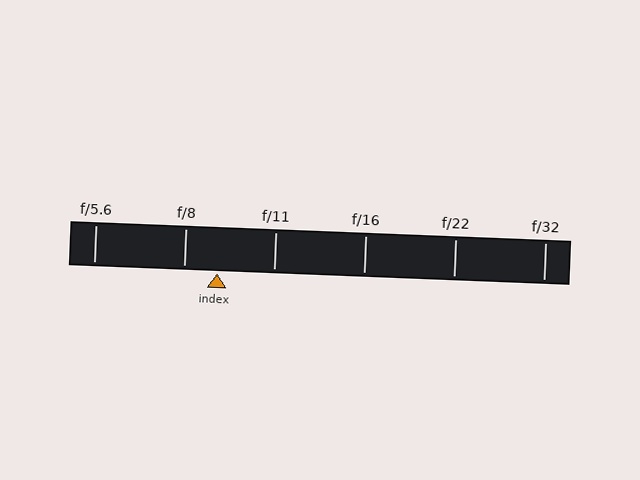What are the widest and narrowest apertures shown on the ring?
The widest aperture shown is f/5.6 and the narrowest is f/32.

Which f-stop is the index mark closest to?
The index mark is closest to f/8.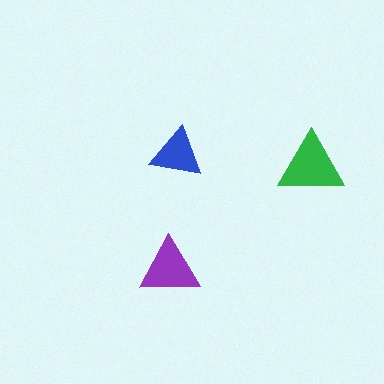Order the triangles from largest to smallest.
the green one, the purple one, the blue one.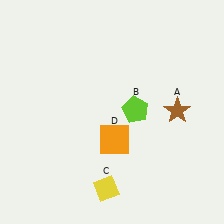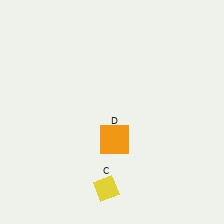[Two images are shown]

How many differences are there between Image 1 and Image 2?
There are 2 differences between the two images.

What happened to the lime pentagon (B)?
The lime pentagon (B) was removed in Image 2. It was in the top-right area of Image 1.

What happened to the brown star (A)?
The brown star (A) was removed in Image 2. It was in the top-right area of Image 1.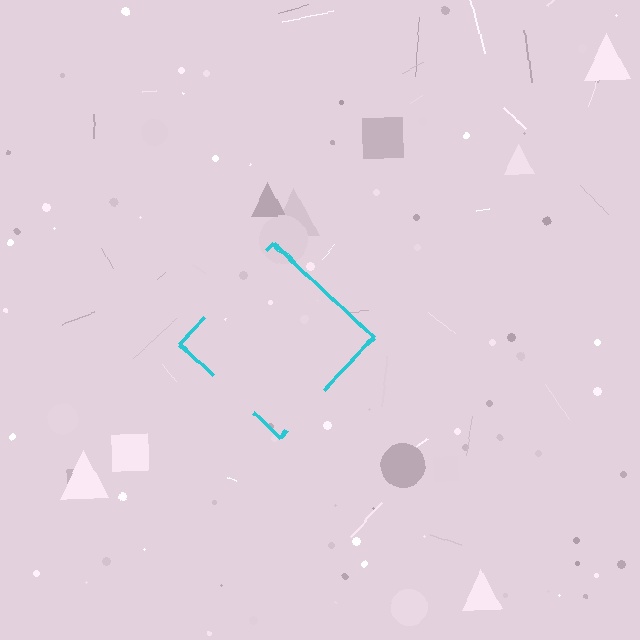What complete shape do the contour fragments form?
The contour fragments form a diamond.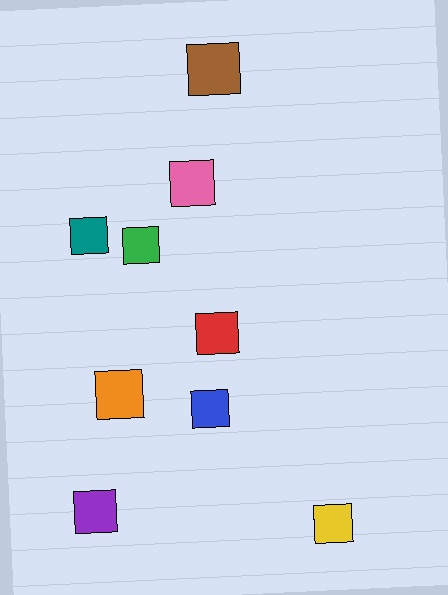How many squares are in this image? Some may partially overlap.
There are 9 squares.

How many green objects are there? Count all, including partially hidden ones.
There is 1 green object.